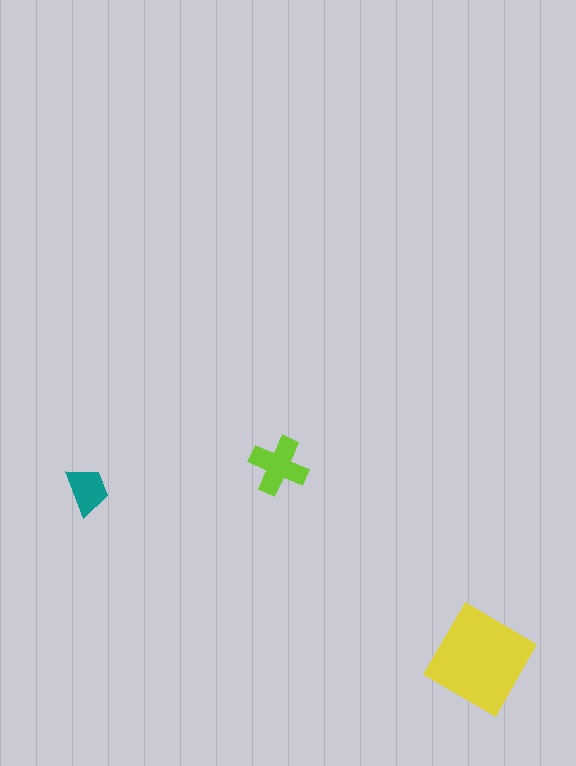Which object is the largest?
The yellow diamond.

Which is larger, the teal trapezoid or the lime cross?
The lime cross.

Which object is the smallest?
The teal trapezoid.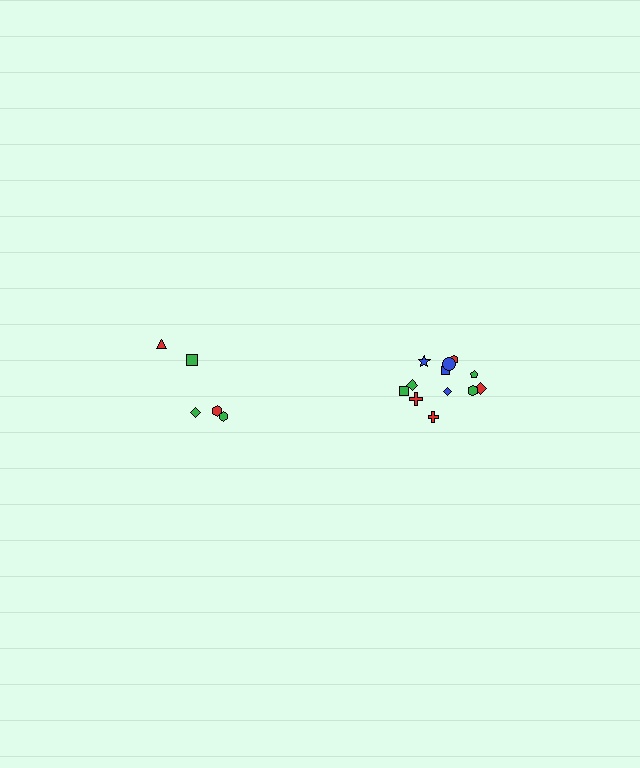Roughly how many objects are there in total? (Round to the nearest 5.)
Roughly 15 objects in total.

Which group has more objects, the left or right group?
The right group.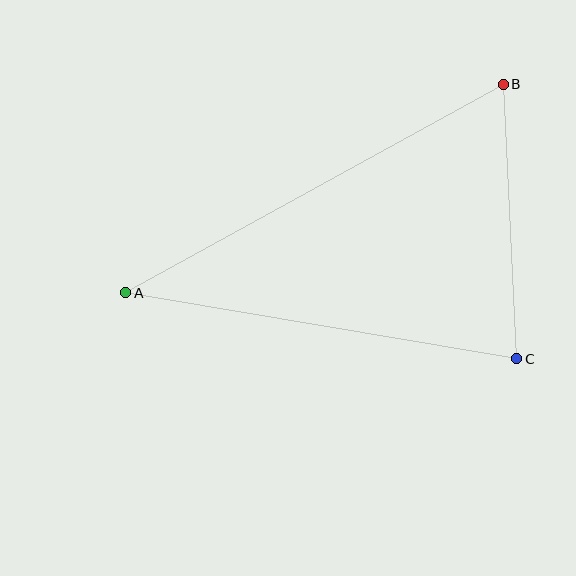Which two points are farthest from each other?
Points A and B are farthest from each other.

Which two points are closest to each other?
Points B and C are closest to each other.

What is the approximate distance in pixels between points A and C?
The distance between A and C is approximately 397 pixels.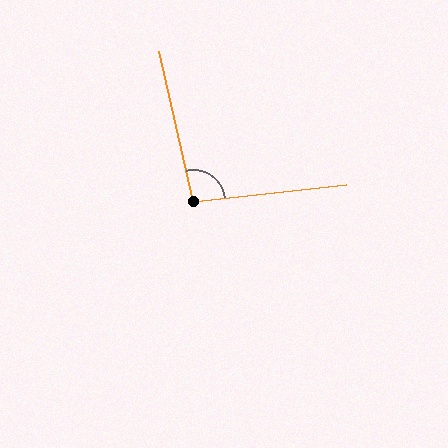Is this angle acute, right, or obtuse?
It is obtuse.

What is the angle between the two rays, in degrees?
Approximately 96 degrees.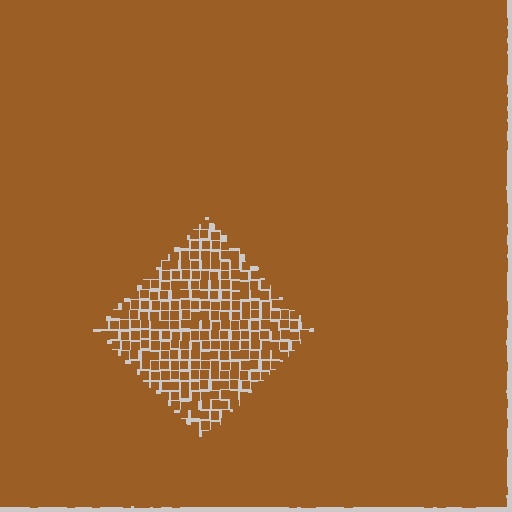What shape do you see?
I see a diamond.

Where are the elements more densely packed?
The elements are more densely packed outside the diamond boundary.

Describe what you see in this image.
The image contains small brown elements arranged at two different densities. A diamond-shaped region is visible where the elements are less densely packed than the surrounding area.